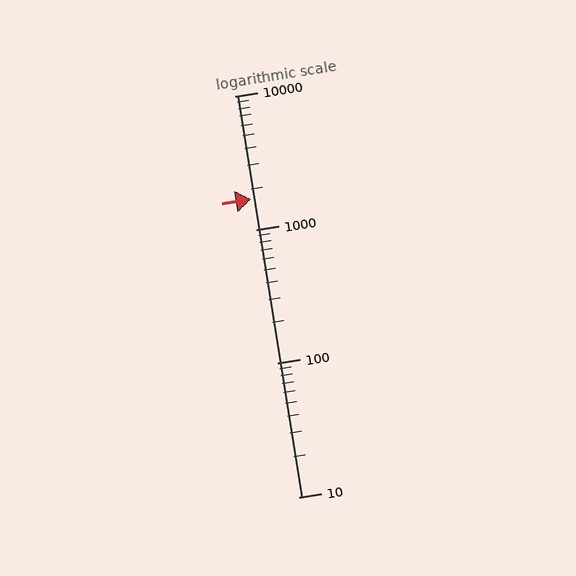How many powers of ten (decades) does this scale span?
The scale spans 3 decades, from 10 to 10000.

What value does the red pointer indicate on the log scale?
The pointer indicates approximately 1700.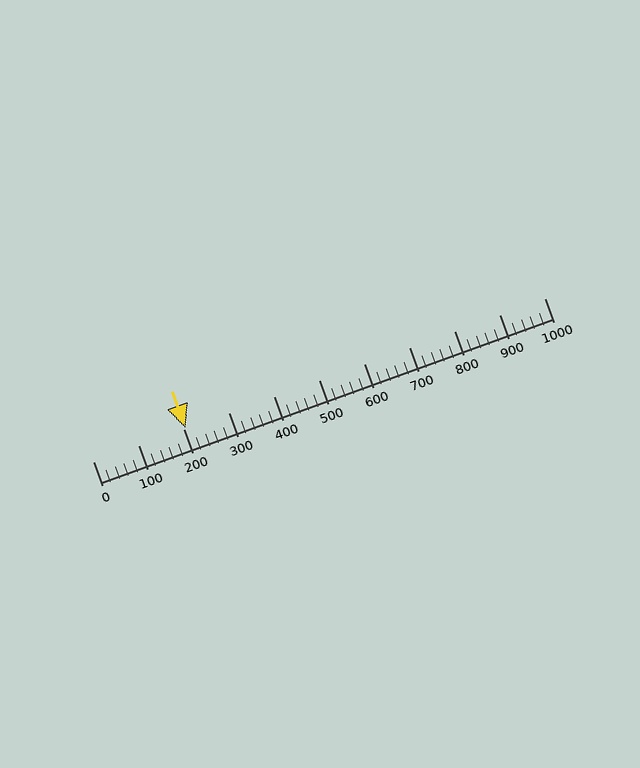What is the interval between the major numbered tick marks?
The major tick marks are spaced 100 units apart.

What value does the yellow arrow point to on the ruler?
The yellow arrow points to approximately 206.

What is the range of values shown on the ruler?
The ruler shows values from 0 to 1000.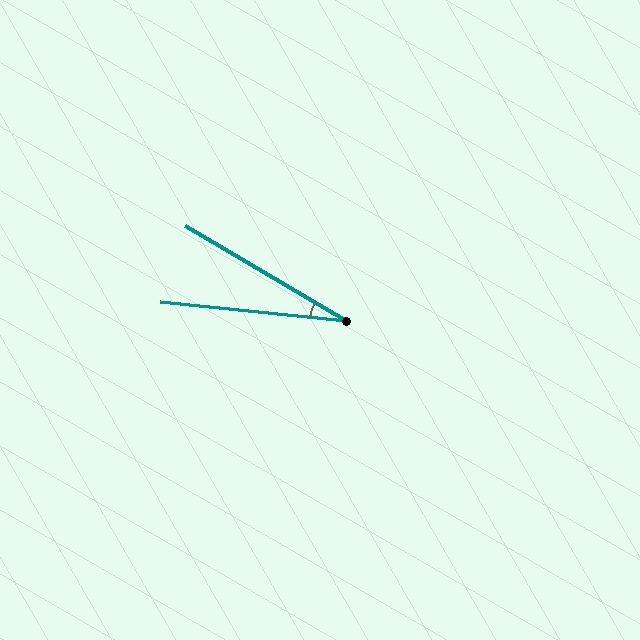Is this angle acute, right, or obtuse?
It is acute.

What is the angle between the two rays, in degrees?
Approximately 25 degrees.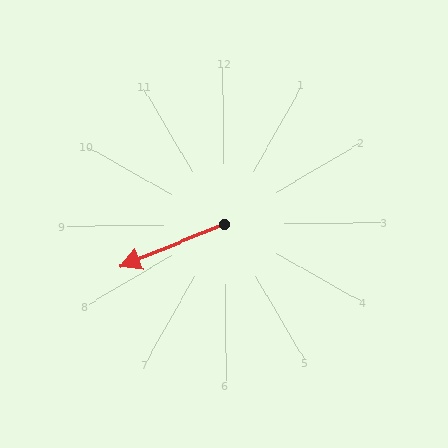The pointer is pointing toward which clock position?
Roughly 8 o'clock.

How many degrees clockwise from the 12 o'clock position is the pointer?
Approximately 248 degrees.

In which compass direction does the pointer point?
West.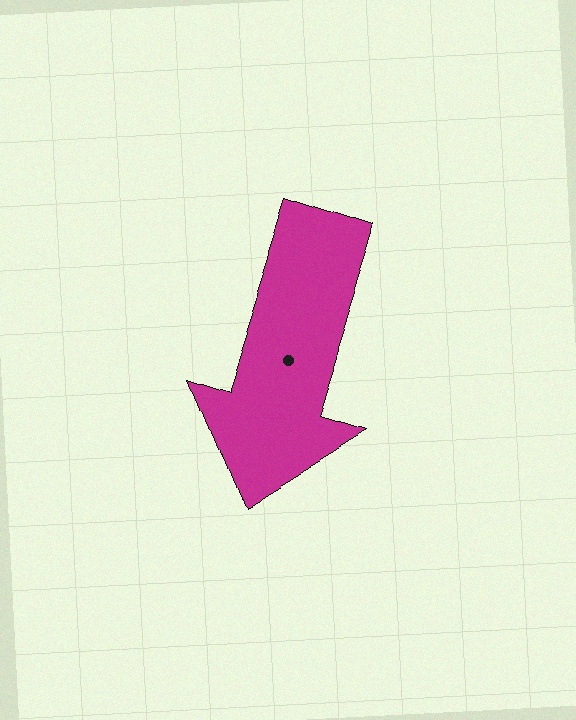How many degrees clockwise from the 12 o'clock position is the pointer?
Approximately 198 degrees.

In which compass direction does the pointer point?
South.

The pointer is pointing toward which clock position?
Roughly 7 o'clock.